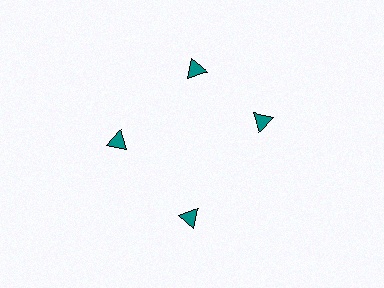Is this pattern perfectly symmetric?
No. The 4 teal triangles are arranged in a ring, but one element near the 3 o'clock position is rotated out of alignment along the ring, breaking the 4-fold rotational symmetry.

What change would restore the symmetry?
The symmetry would be restored by rotating it back into even spacing with its neighbors so that all 4 triangles sit at equal angles and equal distance from the center.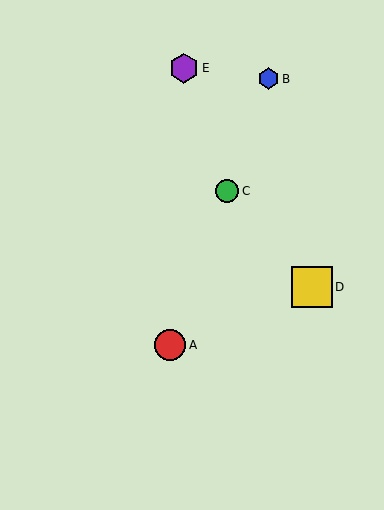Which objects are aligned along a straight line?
Objects A, B, C are aligned along a straight line.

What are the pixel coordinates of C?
Object C is at (227, 191).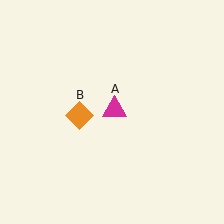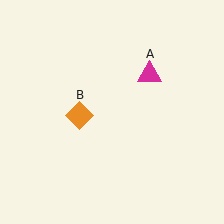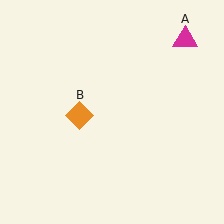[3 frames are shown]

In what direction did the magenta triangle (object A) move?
The magenta triangle (object A) moved up and to the right.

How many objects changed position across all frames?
1 object changed position: magenta triangle (object A).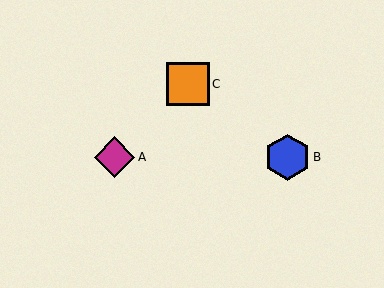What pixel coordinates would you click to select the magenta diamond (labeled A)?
Click at (115, 157) to select the magenta diamond A.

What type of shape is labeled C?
Shape C is an orange square.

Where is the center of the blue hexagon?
The center of the blue hexagon is at (287, 157).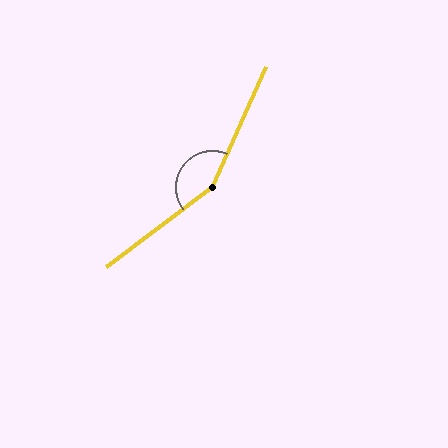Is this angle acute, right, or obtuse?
It is obtuse.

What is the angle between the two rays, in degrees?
Approximately 151 degrees.